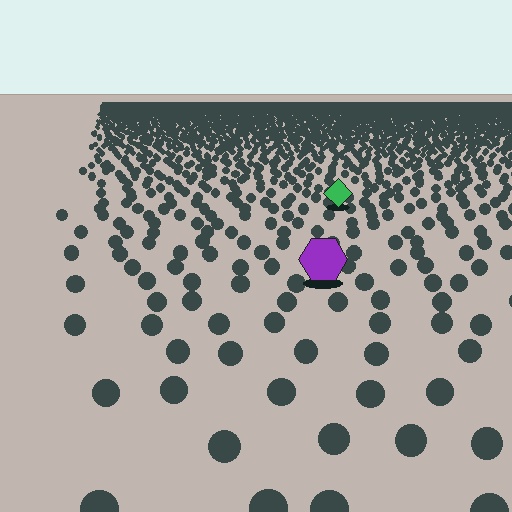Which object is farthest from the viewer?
The green diamond is farthest from the viewer. It appears smaller and the ground texture around it is denser.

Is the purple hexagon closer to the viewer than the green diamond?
Yes. The purple hexagon is closer — you can tell from the texture gradient: the ground texture is coarser near it.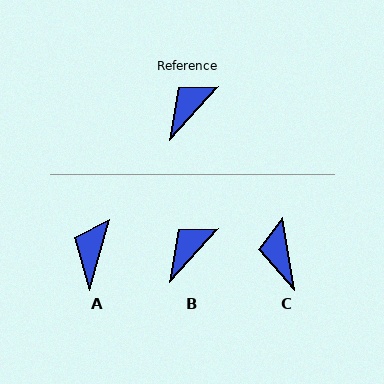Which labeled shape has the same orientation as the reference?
B.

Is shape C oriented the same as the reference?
No, it is off by about 52 degrees.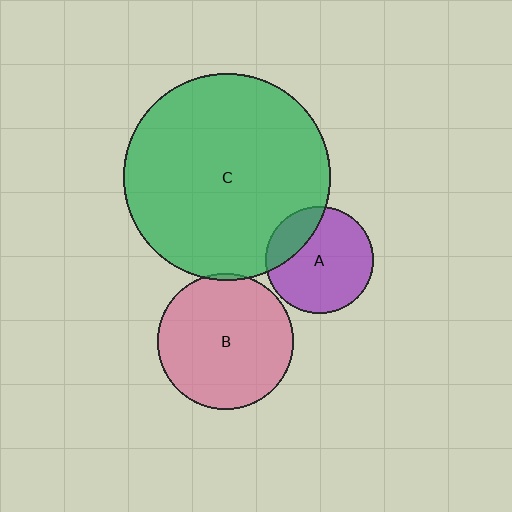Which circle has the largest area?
Circle C (green).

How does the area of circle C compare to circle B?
Approximately 2.3 times.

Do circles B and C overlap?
Yes.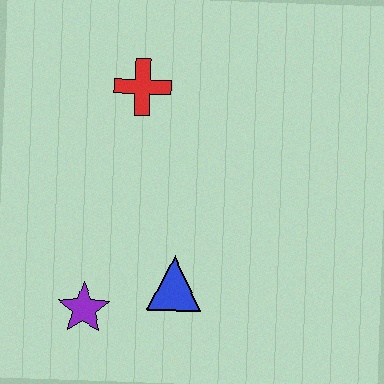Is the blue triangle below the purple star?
No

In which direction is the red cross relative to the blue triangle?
The red cross is above the blue triangle.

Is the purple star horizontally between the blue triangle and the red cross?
No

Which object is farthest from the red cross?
The purple star is farthest from the red cross.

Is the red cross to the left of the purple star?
No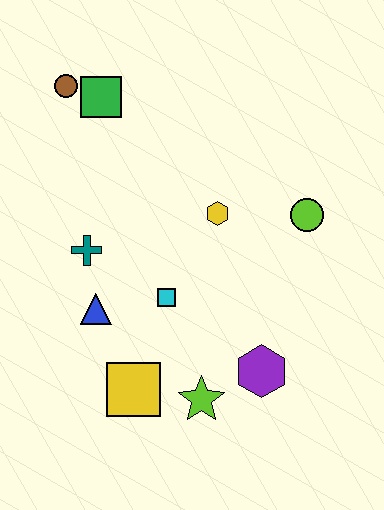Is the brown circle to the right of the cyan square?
No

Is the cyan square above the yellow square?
Yes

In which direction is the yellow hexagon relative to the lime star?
The yellow hexagon is above the lime star.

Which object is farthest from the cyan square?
The brown circle is farthest from the cyan square.